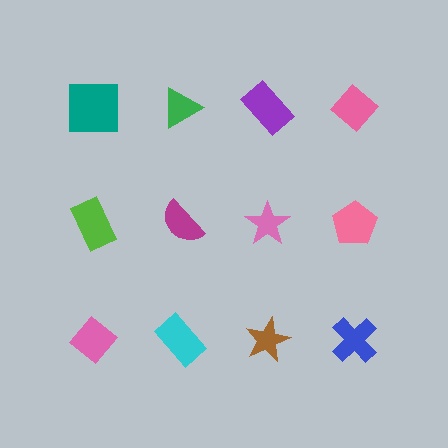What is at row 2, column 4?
A pink pentagon.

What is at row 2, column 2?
A magenta semicircle.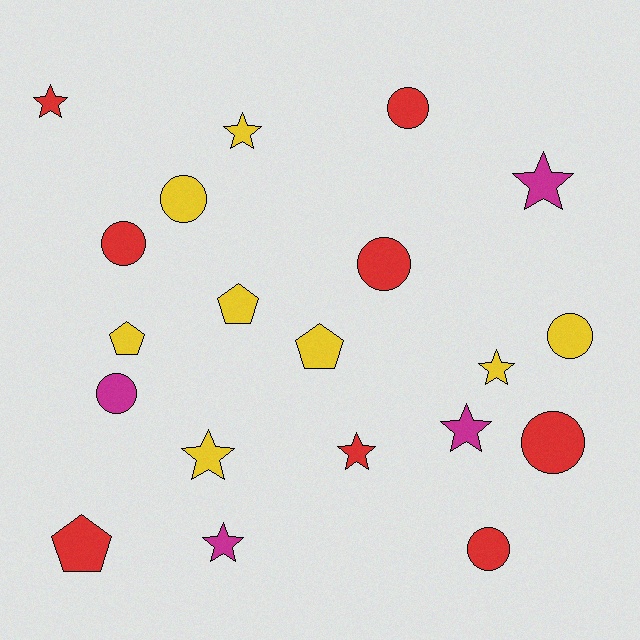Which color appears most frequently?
Yellow, with 8 objects.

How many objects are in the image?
There are 20 objects.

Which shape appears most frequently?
Star, with 8 objects.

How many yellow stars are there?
There are 3 yellow stars.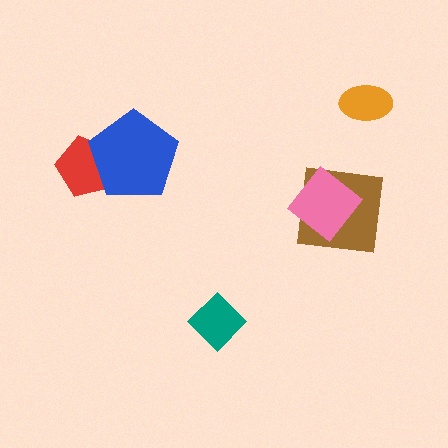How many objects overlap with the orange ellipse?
0 objects overlap with the orange ellipse.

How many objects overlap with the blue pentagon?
1 object overlaps with the blue pentagon.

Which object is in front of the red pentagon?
The blue pentagon is in front of the red pentagon.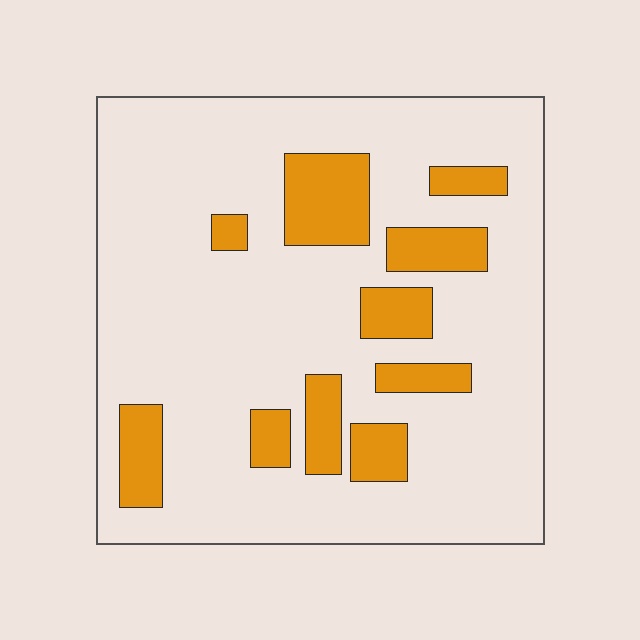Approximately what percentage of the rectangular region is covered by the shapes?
Approximately 20%.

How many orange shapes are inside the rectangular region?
10.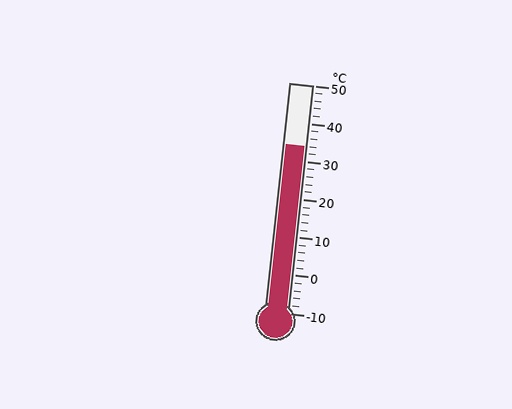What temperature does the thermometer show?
The thermometer shows approximately 34°C.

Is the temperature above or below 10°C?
The temperature is above 10°C.